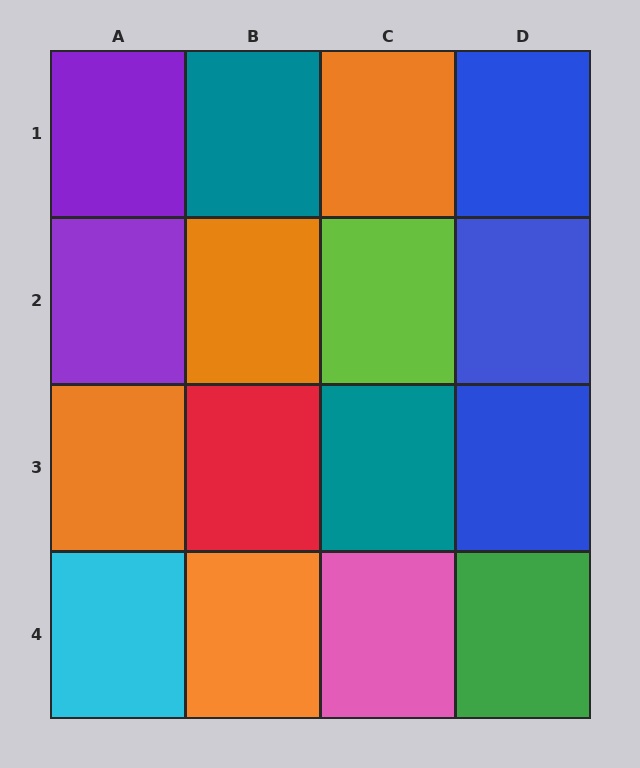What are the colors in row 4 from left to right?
Cyan, orange, pink, green.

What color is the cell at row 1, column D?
Blue.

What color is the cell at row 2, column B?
Orange.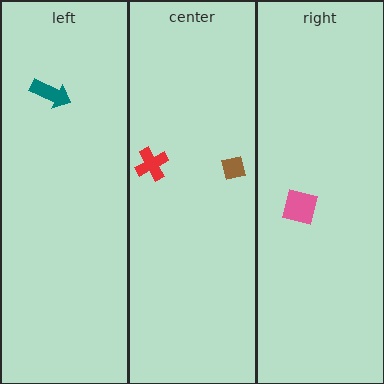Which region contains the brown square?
The center region.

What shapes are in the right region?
The pink square.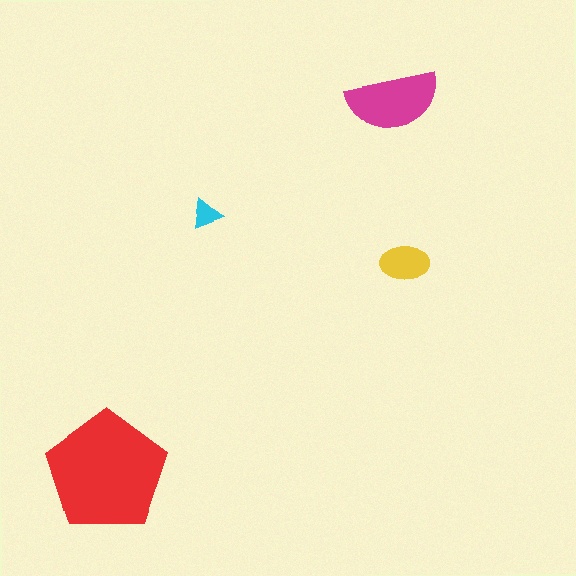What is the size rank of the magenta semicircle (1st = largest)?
2nd.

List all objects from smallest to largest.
The cyan triangle, the yellow ellipse, the magenta semicircle, the red pentagon.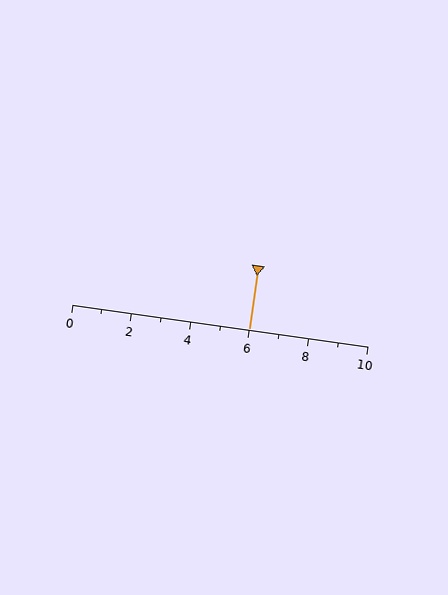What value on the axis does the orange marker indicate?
The marker indicates approximately 6.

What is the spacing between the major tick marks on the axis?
The major ticks are spaced 2 apart.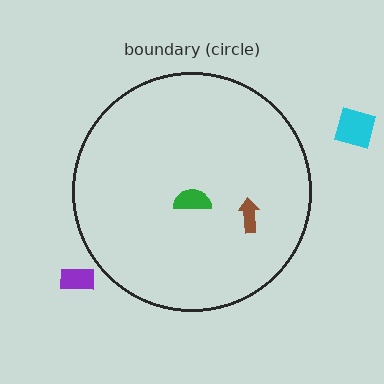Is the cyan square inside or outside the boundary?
Outside.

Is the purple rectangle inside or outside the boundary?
Outside.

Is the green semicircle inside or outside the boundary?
Inside.